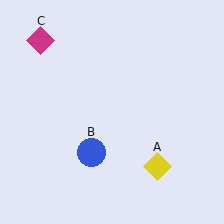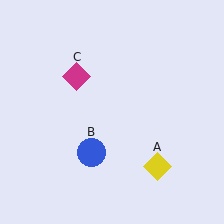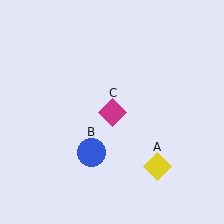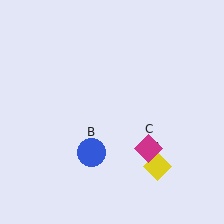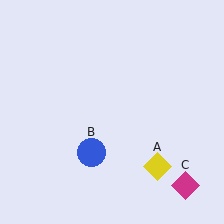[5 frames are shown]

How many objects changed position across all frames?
1 object changed position: magenta diamond (object C).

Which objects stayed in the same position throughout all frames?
Yellow diamond (object A) and blue circle (object B) remained stationary.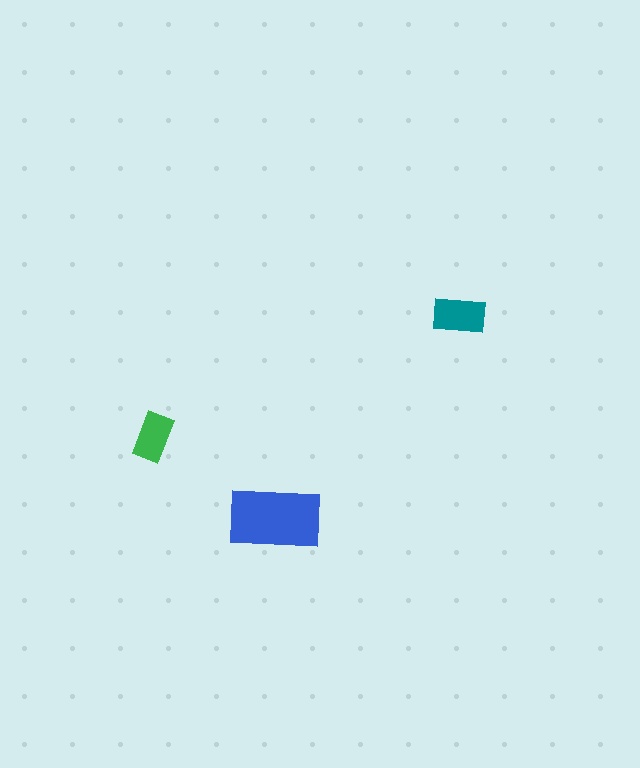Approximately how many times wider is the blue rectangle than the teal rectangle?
About 2 times wider.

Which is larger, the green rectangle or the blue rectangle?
The blue one.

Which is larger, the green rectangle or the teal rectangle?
The teal one.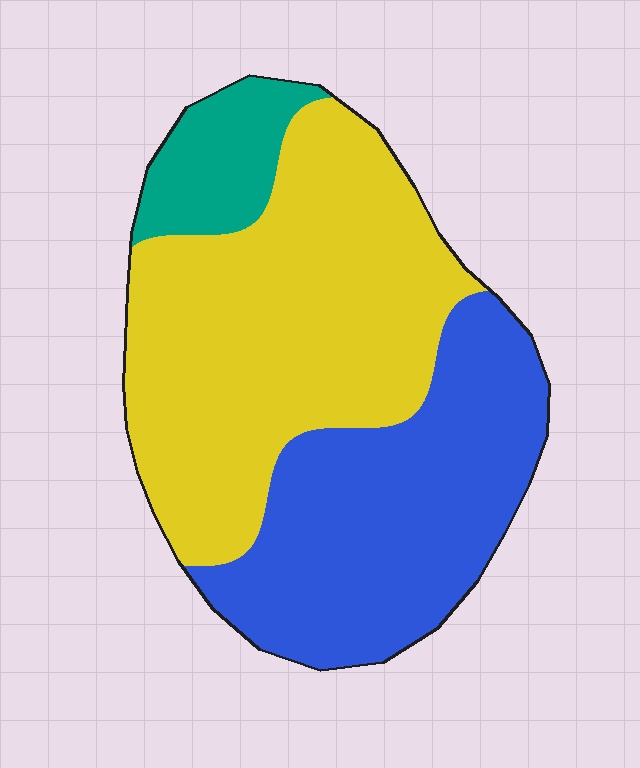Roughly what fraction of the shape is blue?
Blue covers 38% of the shape.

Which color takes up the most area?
Yellow, at roughly 50%.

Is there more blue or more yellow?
Yellow.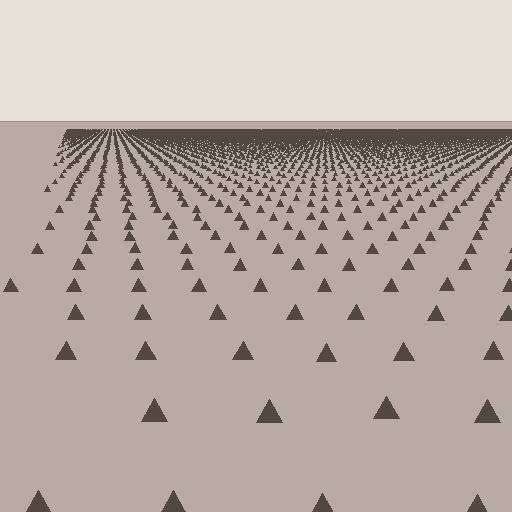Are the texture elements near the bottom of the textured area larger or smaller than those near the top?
Larger. Near the bottom, elements are closer to the viewer and appear at a bigger on-screen size.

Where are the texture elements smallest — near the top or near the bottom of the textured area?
Near the top.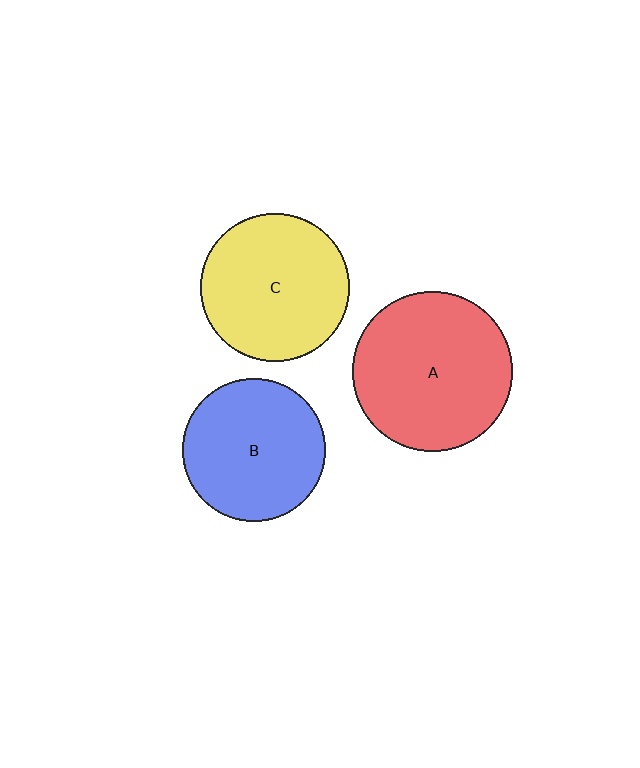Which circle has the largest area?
Circle A (red).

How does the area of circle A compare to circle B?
Approximately 1.2 times.